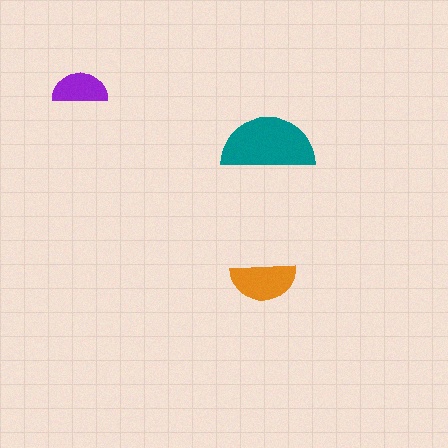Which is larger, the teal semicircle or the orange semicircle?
The teal one.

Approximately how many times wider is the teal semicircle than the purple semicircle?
About 1.5 times wider.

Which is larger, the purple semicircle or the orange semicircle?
The orange one.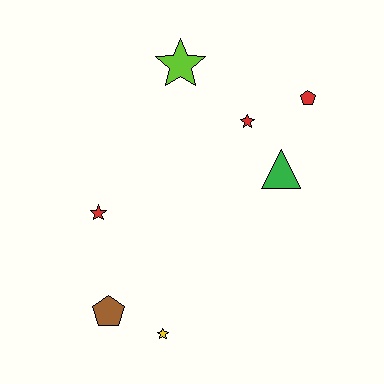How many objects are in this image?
There are 7 objects.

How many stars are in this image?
There are 4 stars.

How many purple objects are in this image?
There are no purple objects.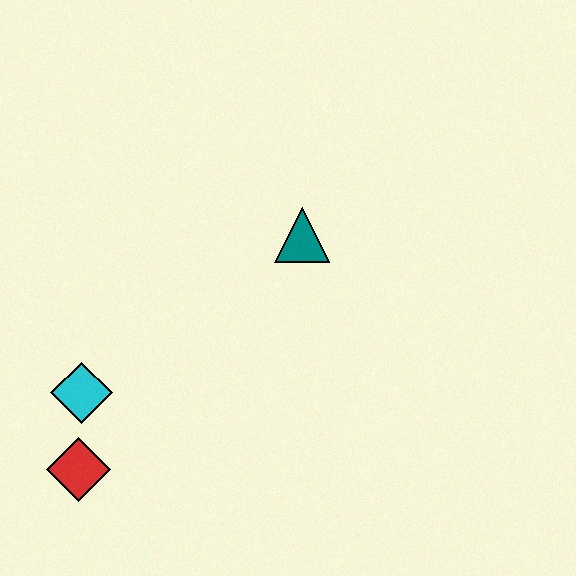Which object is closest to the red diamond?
The cyan diamond is closest to the red diamond.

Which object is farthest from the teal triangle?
The red diamond is farthest from the teal triangle.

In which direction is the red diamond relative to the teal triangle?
The red diamond is below the teal triangle.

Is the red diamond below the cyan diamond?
Yes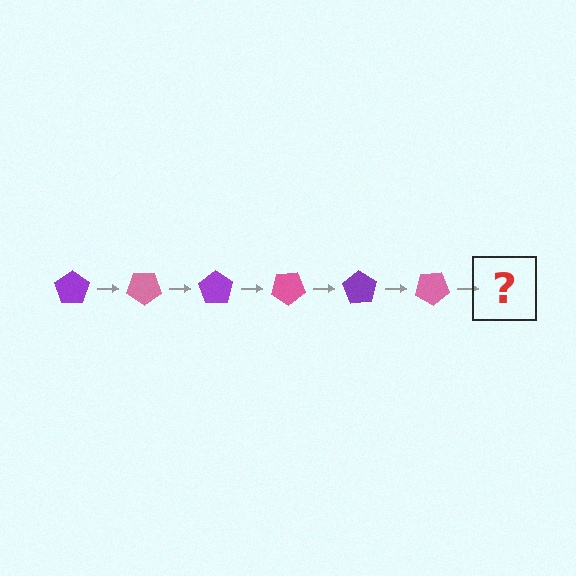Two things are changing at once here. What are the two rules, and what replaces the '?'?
The two rules are that it rotates 35 degrees each step and the color cycles through purple and pink. The '?' should be a purple pentagon, rotated 210 degrees from the start.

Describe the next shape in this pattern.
It should be a purple pentagon, rotated 210 degrees from the start.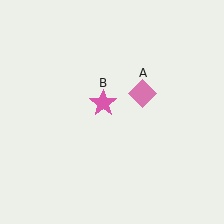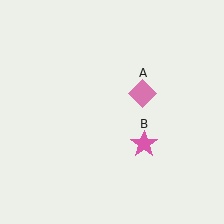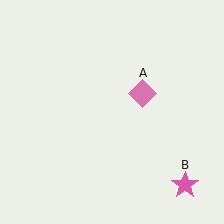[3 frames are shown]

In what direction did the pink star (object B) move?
The pink star (object B) moved down and to the right.